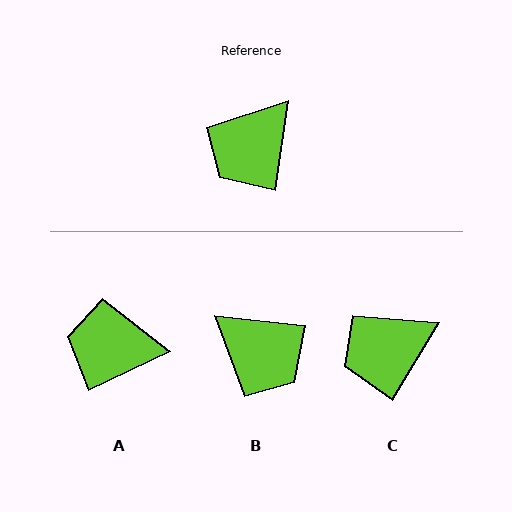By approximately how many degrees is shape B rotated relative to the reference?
Approximately 92 degrees counter-clockwise.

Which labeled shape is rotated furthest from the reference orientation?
B, about 92 degrees away.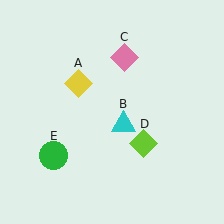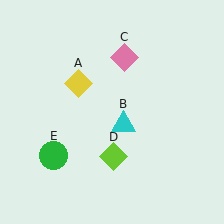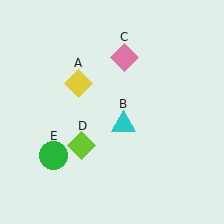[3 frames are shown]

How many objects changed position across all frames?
1 object changed position: lime diamond (object D).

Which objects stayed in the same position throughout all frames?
Yellow diamond (object A) and cyan triangle (object B) and pink diamond (object C) and green circle (object E) remained stationary.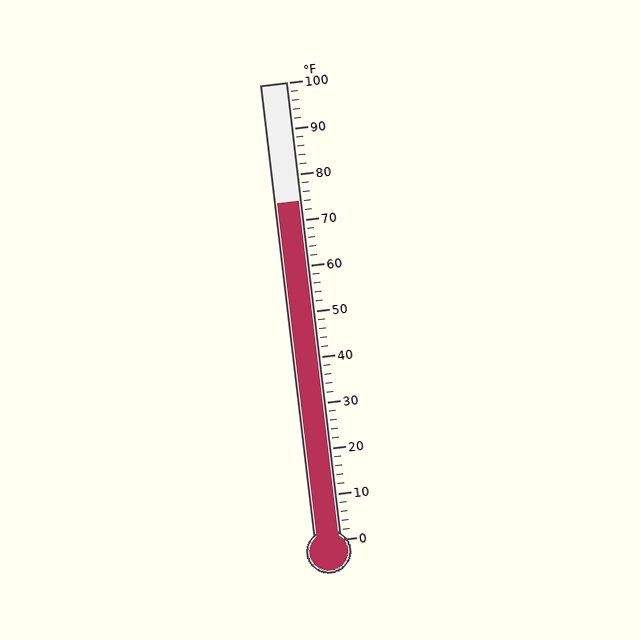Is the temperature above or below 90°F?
The temperature is below 90°F.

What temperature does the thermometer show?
The thermometer shows approximately 74°F.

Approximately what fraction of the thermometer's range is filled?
The thermometer is filled to approximately 75% of its range.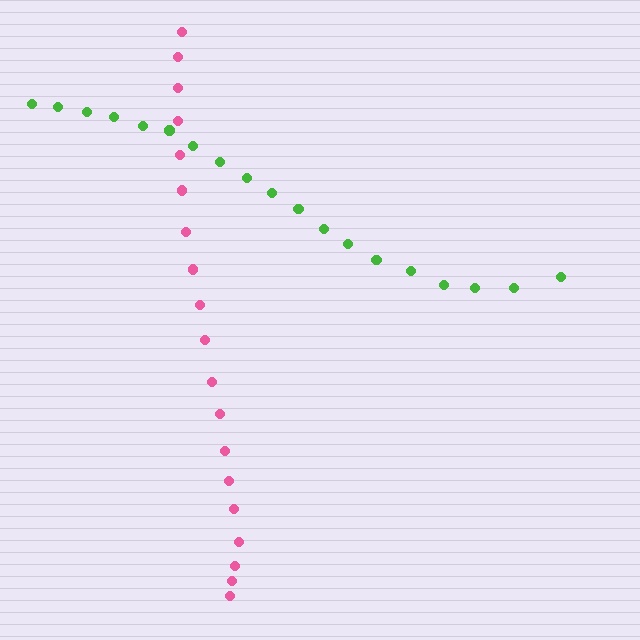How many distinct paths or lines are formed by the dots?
There are 2 distinct paths.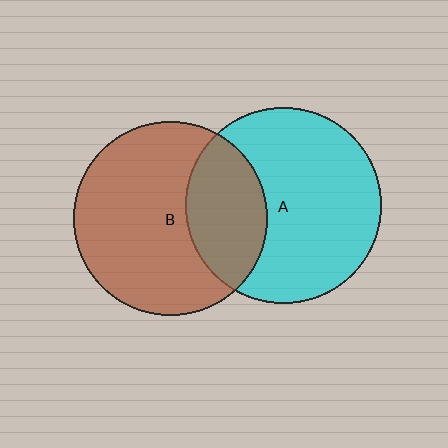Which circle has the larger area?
Circle A (cyan).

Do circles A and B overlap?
Yes.